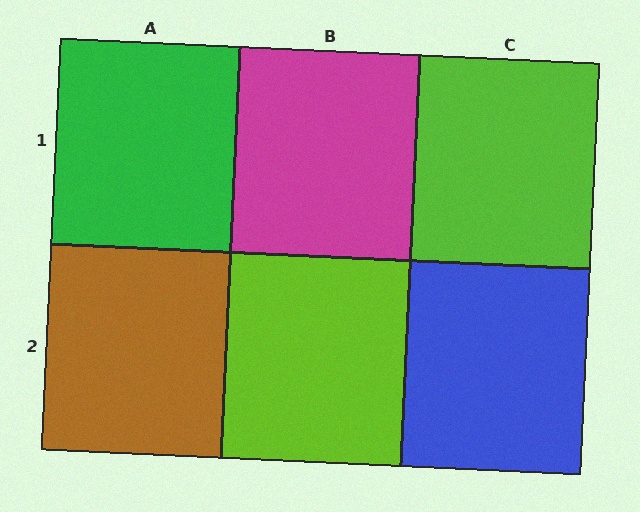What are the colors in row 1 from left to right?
Green, magenta, lime.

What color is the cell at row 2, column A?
Brown.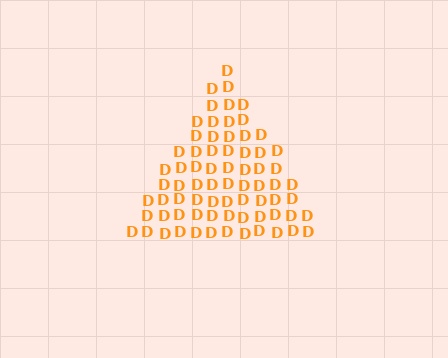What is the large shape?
The large shape is a triangle.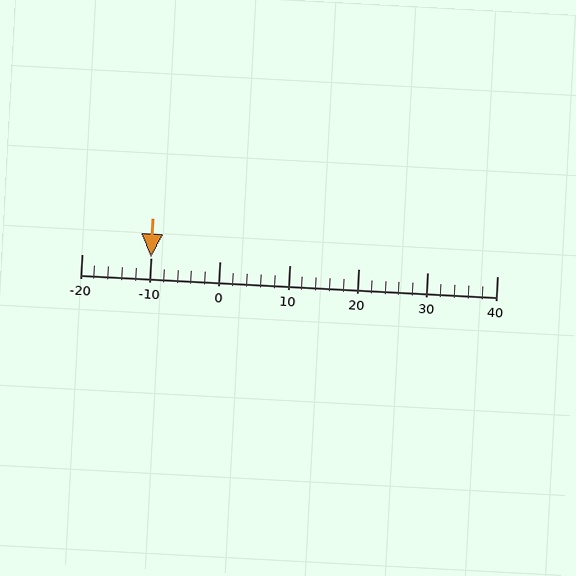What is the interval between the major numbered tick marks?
The major tick marks are spaced 10 units apart.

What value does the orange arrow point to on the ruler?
The orange arrow points to approximately -10.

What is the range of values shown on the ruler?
The ruler shows values from -20 to 40.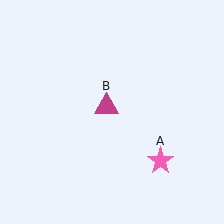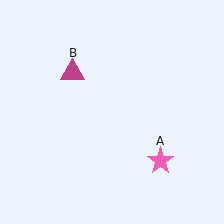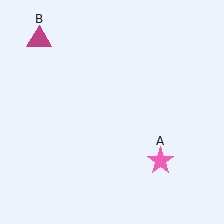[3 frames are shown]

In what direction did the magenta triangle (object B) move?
The magenta triangle (object B) moved up and to the left.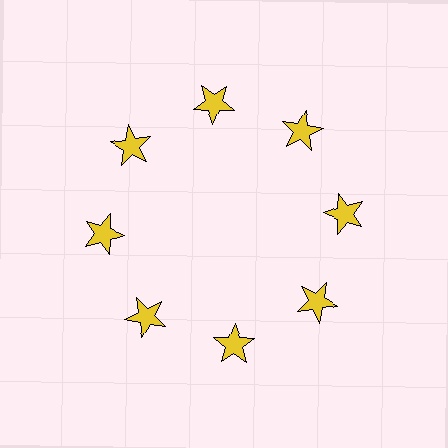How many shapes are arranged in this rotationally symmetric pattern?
There are 8 shapes, arranged in 8 groups of 1.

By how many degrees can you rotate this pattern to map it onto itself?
The pattern maps onto itself every 45 degrees of rotation.